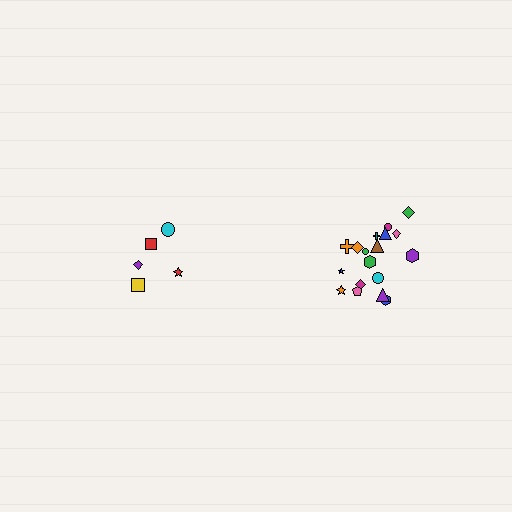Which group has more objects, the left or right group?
The right group.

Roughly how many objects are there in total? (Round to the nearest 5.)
Roughly 25 objects in total.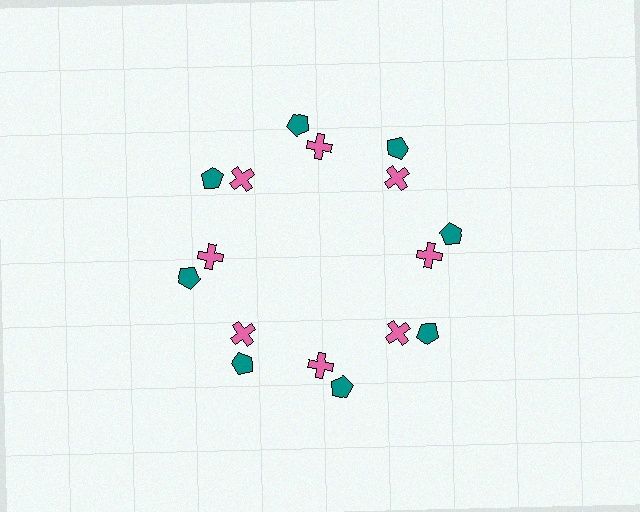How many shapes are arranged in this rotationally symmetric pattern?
There are 16 shapes, arranged in 8 groups of 2.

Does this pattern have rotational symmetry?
Yes, this pattern has 8-fold rotational symmetry. It looks the same after rotating 45 degrees around the center.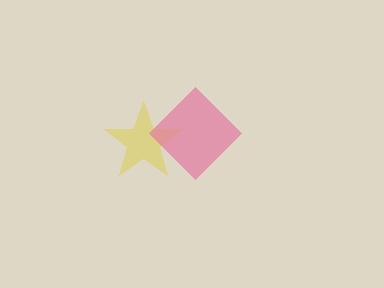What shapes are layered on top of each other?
The layered shapes are: a yellow star, a pink diamond.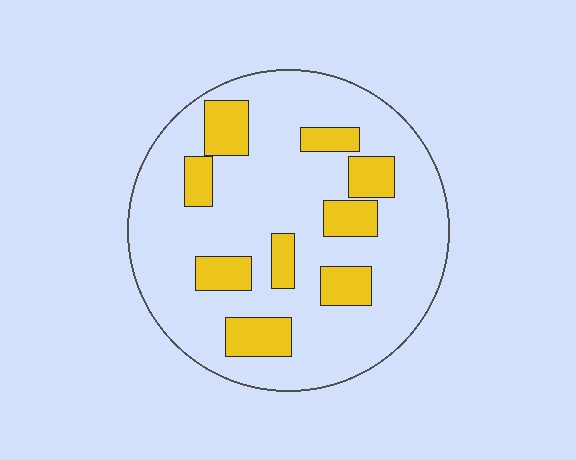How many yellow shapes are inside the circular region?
9.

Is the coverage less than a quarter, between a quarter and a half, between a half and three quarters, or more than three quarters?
Less than a quarter.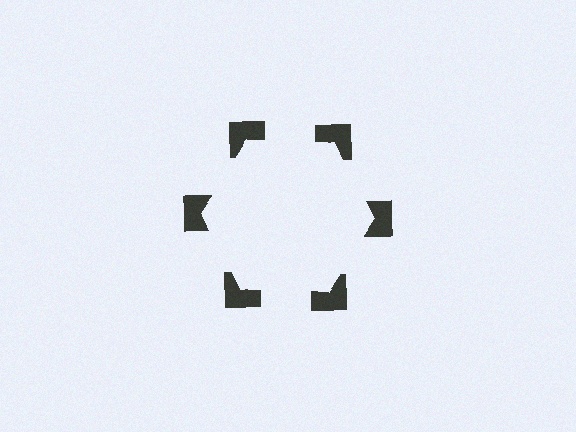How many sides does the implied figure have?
6 sides.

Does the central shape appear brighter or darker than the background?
It typically appears slightly brighter than the background, even though no actual brightness change is drawn.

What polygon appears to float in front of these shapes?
An illusory hexagon — its edges are inferred from the aligned wedge cuts in the notched squares, not physically drawn.